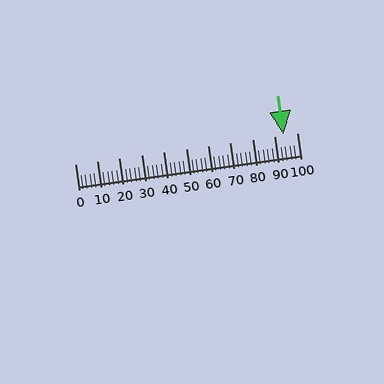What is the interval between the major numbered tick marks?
The major tick marks are spaced 10 units apart.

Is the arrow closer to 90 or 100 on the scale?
The arrow is closer to 90.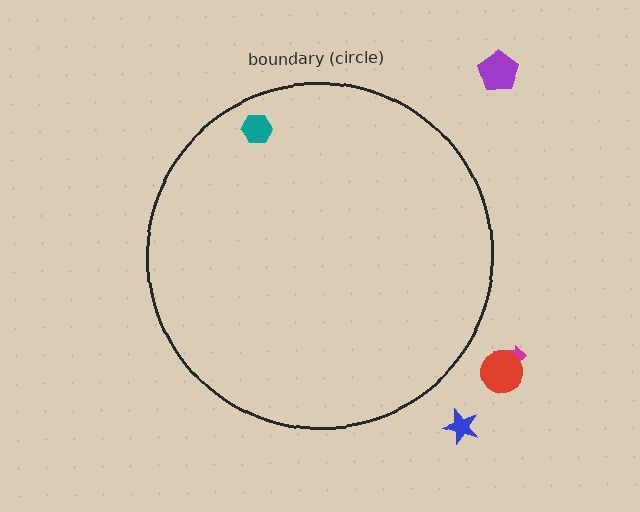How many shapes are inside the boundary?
1 inside, 4 outside.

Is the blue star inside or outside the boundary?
Outside.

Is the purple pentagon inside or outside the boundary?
Outside.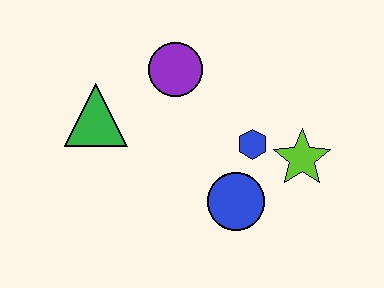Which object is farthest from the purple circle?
The lime star is farthest from the purple circle.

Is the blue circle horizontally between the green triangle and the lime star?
Yes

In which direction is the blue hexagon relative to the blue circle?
The blue hexagon is above the blue circle.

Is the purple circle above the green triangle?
Yes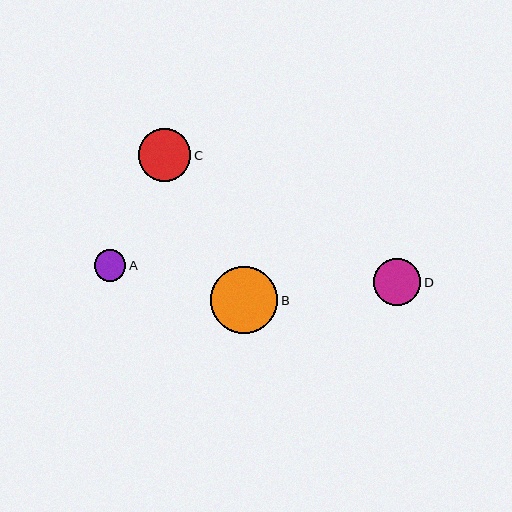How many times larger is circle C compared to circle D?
Circle C is approximately 1.1 times the size of circle D.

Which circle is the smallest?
Circle A is the smallest with a size of approximately 31 pixels.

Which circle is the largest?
Circle B is the largest with a size of approximately 67 pixels.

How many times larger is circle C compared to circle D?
Circle C is approximately 1.1 times the size of circle D.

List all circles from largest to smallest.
From largest to smallest: B, C, D, A.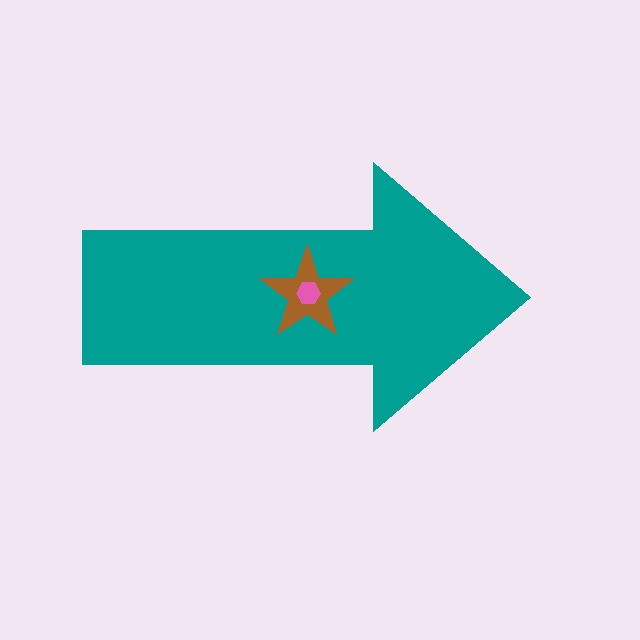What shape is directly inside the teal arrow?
The brown star.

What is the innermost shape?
The pink hexagon.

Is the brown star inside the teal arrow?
Yes.